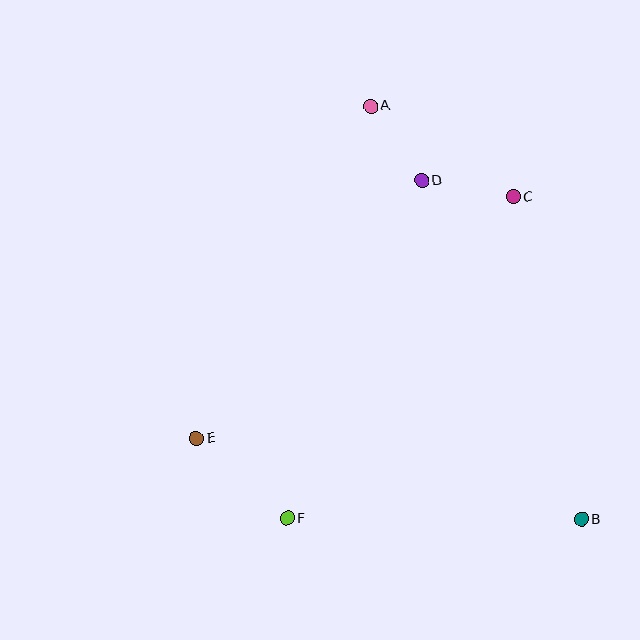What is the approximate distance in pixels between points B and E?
The distance between B and E is approximately 393 pixels.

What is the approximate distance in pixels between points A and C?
The distance between A and C is approximately 170 pixels.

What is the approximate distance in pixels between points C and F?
The distance between C and F is approximately 393 pixels.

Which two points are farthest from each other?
Points A and B are farthest from each other.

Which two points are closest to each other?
Points A and D are closest to each other.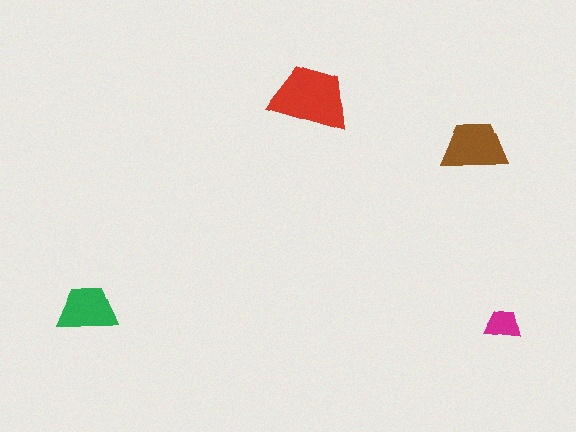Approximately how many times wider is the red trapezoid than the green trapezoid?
About 1.5 times wider.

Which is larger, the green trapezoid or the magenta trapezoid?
The green one.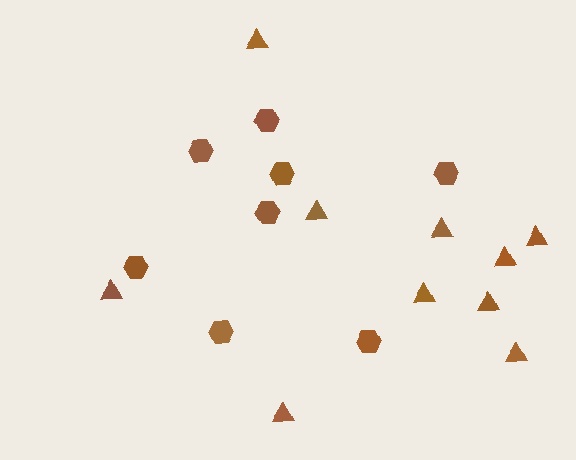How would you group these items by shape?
There are 2 groups: one group of hexagons (8) and one group of triangles (10).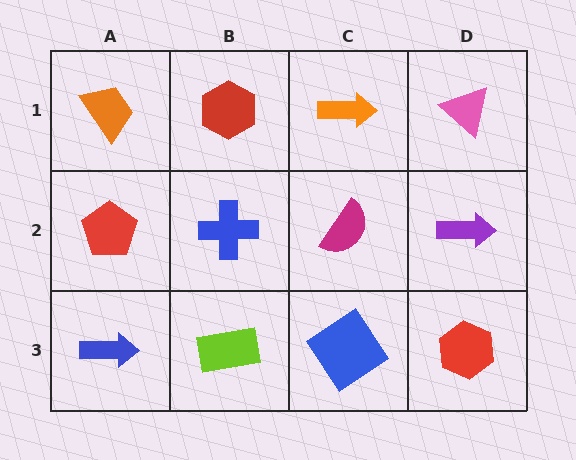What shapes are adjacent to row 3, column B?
A blue cross (row 2, column B), a blue arrow (row 3, column A), a blue diamond (row 3, column C).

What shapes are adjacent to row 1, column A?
A red pentagon (row 2, column A), a red hexagon (row 1, column B).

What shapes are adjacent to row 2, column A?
An orange trapezoid (row 1, column A), a blue arrow (row 3, column A), a blue cross (row 2, column B).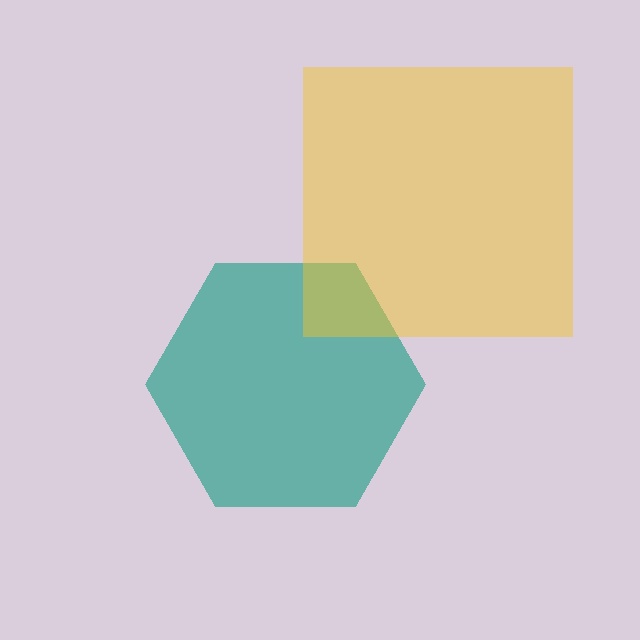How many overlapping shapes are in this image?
There are 2 overlapping shapes in the image.